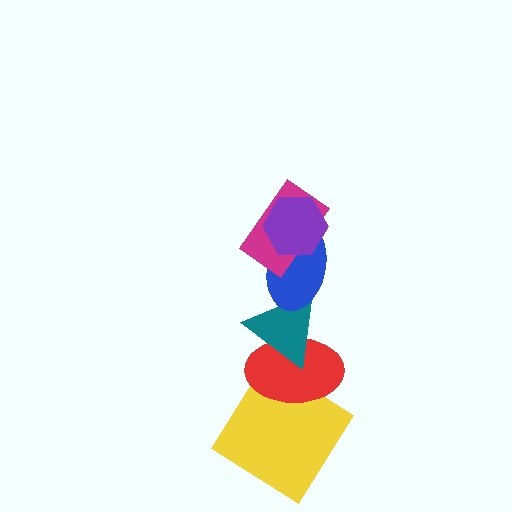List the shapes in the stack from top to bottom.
From top to bottom: the purple hexagon, the magenta rectangle, the blue ellipse, the teal triangle, the red ellipse, the yellow diamond.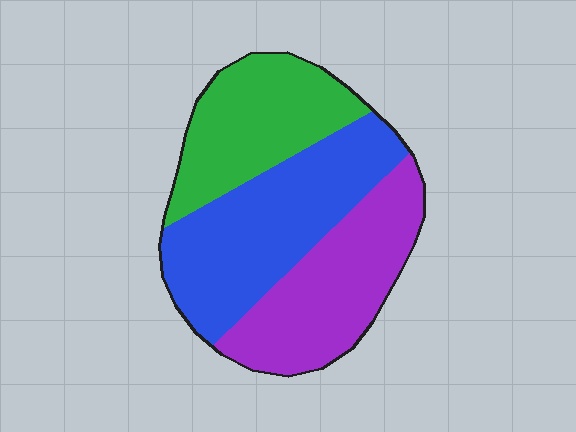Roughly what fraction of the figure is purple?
Purple takes up about one third (1/3) of the figure.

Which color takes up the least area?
Green, at roughly 30%.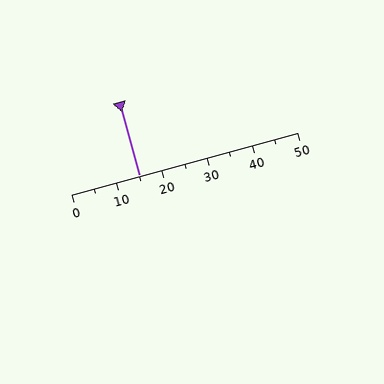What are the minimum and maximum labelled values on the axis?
The axis runs from 0 to 50.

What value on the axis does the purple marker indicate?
The marker indicates approximately 15.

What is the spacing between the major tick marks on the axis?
The major ticks are spaced 10 apart.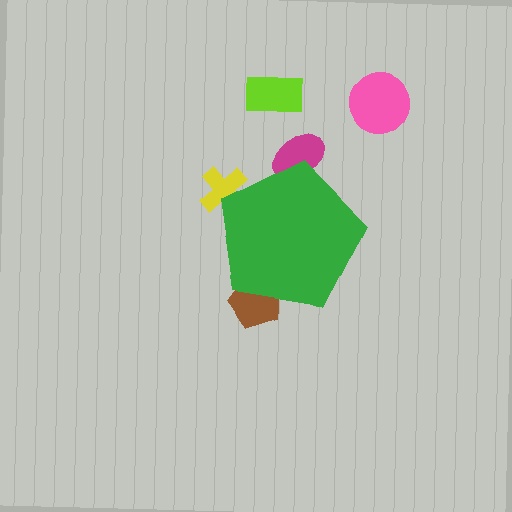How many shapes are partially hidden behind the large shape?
3 shapes are partially hidden.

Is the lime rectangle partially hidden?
No, the lime rectangle is fully visible.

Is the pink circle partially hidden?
No, the pink circle is fully visible.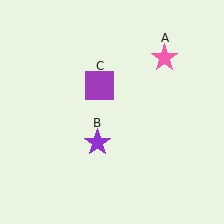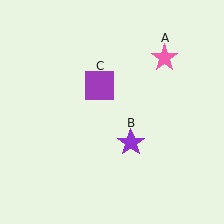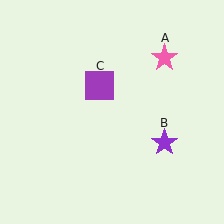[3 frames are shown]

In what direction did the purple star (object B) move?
The purple star (object B) moved right.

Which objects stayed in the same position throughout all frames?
Pink star (object A) and purple square (object C) remained stationary.